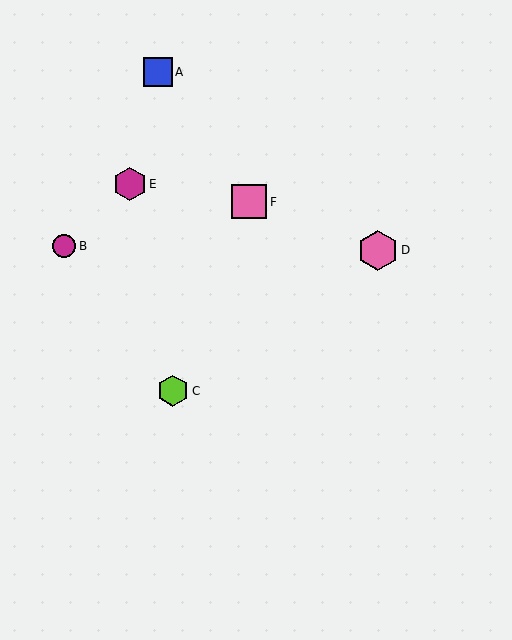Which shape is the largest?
The pink hexagon (labeled D) is the largest.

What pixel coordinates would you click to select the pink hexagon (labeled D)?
Click at (378, 250) to select the pink hexagon D.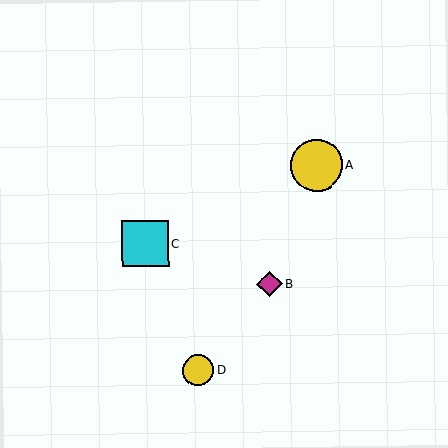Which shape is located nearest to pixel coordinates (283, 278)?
The magenta diamond (labeled B) at (269, 284) is nearest to that location.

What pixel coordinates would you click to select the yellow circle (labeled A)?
Click at (316, 166) to select the yellow circle A.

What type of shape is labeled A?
Shape A is a yellow circle.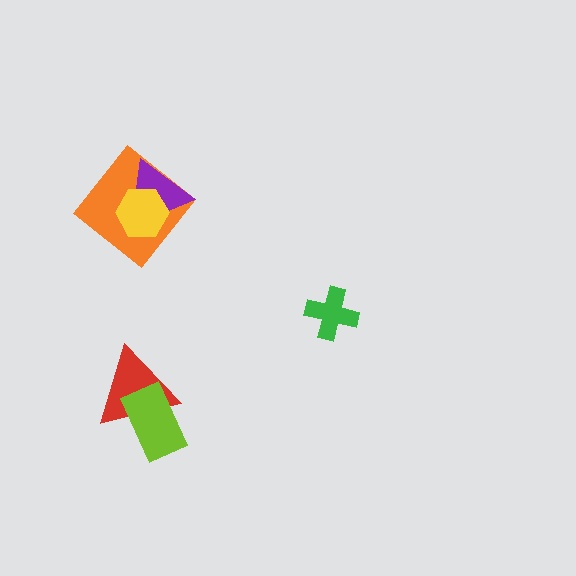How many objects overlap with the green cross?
0 objects overlap with the green cross.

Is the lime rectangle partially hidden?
No, no other shape covers it.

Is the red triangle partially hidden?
Yes, it is partially covered by another shape.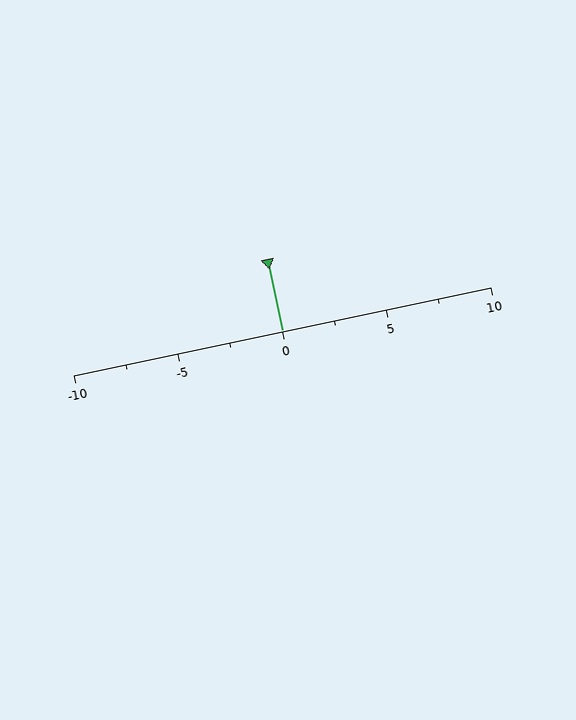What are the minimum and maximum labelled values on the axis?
The axis runs from -10 to 10.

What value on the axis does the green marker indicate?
The marker indicates approximately 0.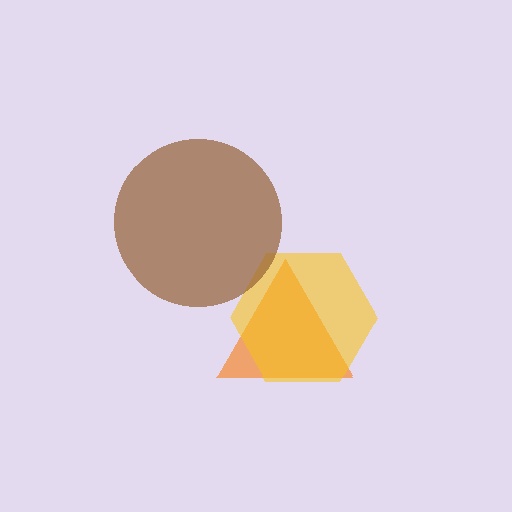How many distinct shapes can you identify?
There are 3 distinct shapes: an orange triangle, a yellow hexagon, a brown circle.